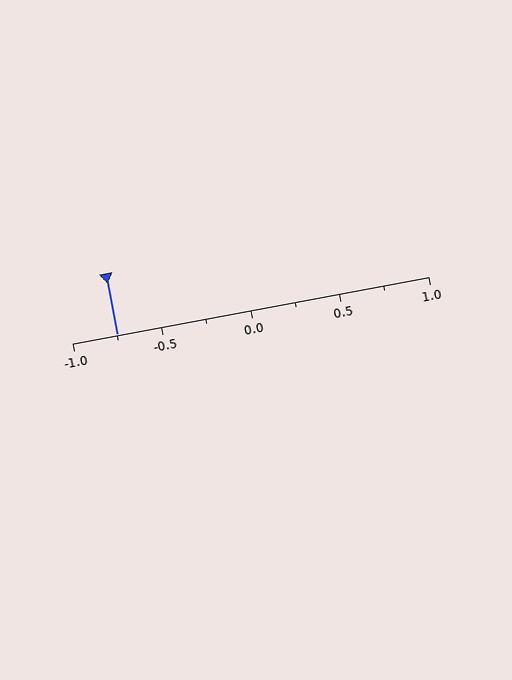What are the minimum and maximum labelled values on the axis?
The axis runs from -1.0 to 1.0.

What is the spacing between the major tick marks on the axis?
The major ticks are spaced 0.5 apart.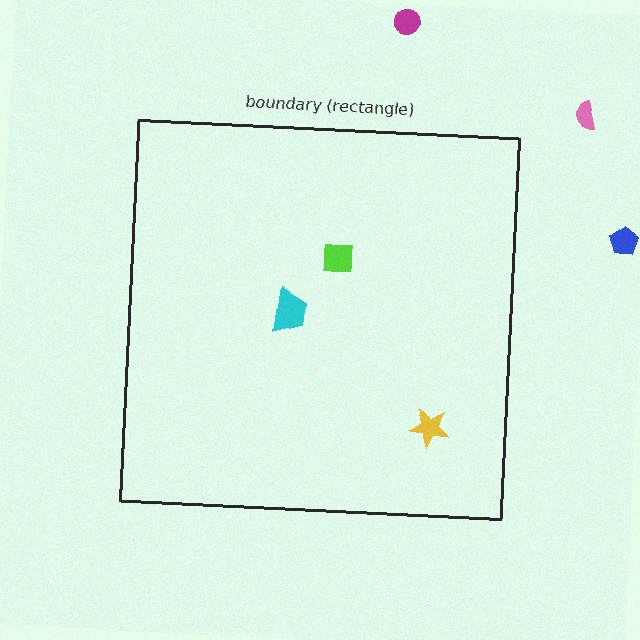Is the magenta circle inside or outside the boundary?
Outside.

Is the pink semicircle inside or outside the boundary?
Outside.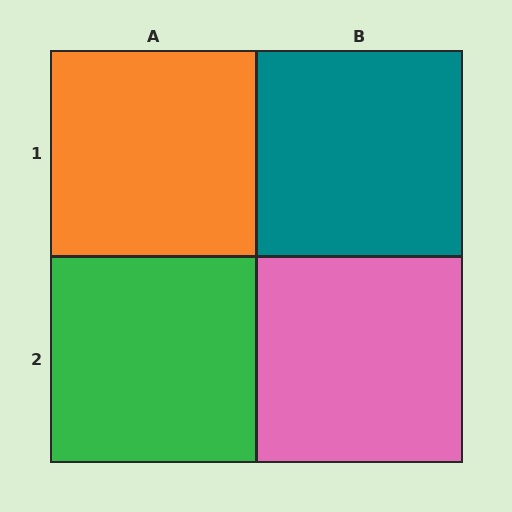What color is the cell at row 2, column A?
Green.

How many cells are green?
1 cell is green.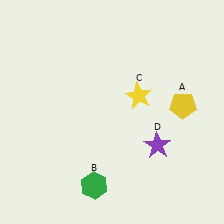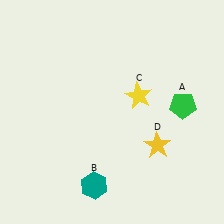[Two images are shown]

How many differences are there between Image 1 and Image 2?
There are 3 differences between the two images.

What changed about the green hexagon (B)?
In Image 1, B is green. In Image 2, it changed to teal.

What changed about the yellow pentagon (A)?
In Image 1, A is yellow. In Image 2, it changed to green.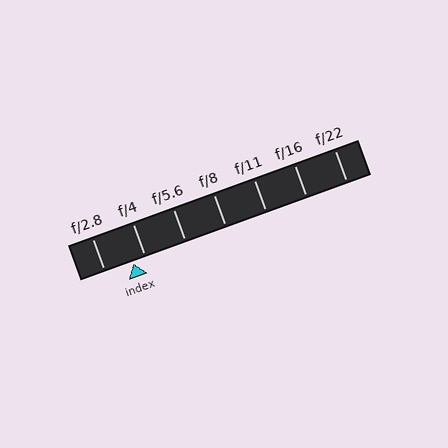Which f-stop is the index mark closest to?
The index mark is closest to f/4.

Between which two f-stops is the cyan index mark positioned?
The index mark is between f/2.8 and f/4.